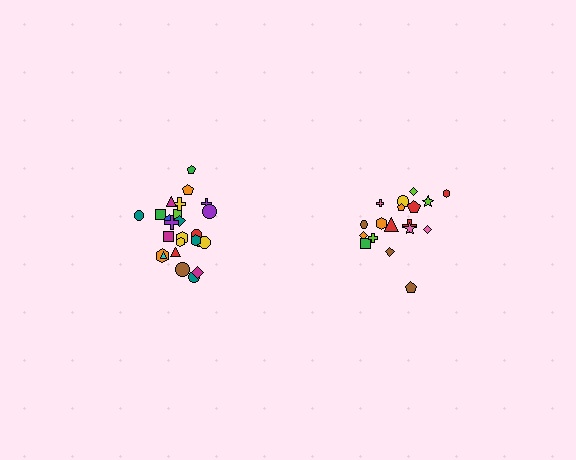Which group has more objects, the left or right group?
The left group.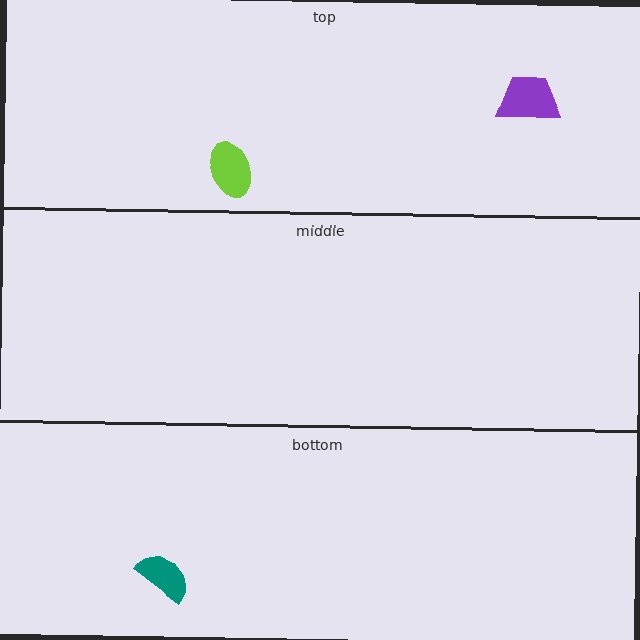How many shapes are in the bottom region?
1.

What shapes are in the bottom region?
The teal semicircle.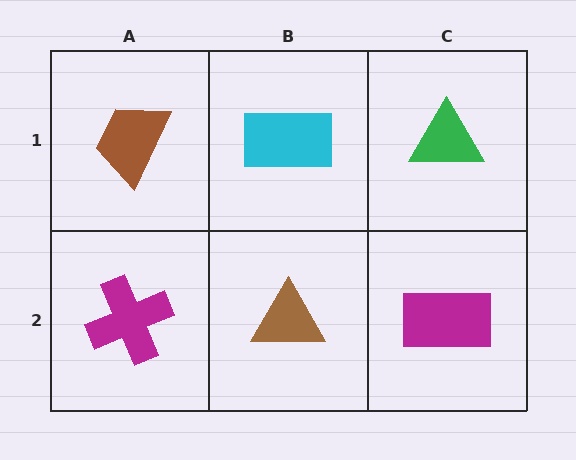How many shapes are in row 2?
3 shapes.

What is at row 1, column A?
A brown trapezoid.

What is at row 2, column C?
A magenta rectangle.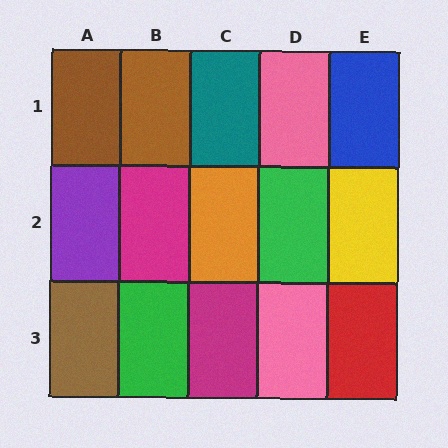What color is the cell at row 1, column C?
Teal.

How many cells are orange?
1 cell is orange.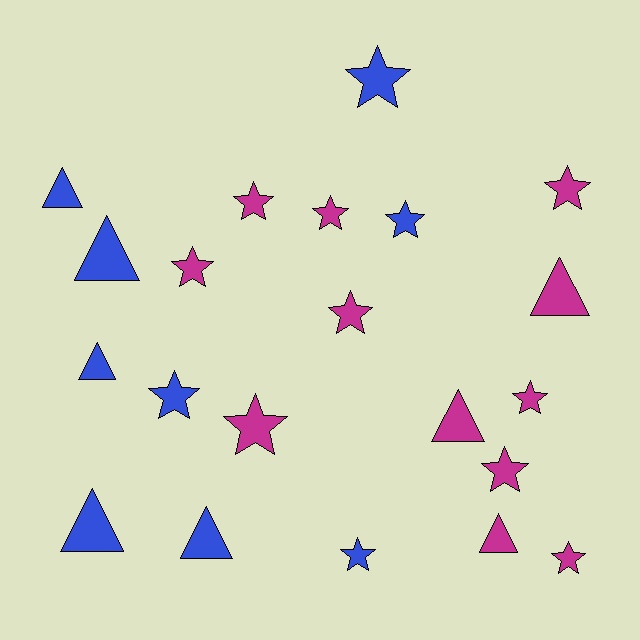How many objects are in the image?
There are 21 objects.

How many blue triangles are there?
There are 5 blue triangles.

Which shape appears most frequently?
Star, with 13 objects.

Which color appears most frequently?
Magenta, with 12 objects.